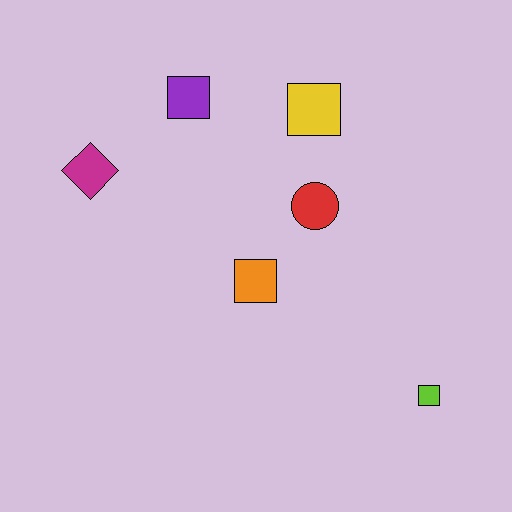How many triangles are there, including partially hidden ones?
There are no triangles.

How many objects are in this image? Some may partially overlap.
There are 6 objects.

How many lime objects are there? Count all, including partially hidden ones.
There is 1 lime object.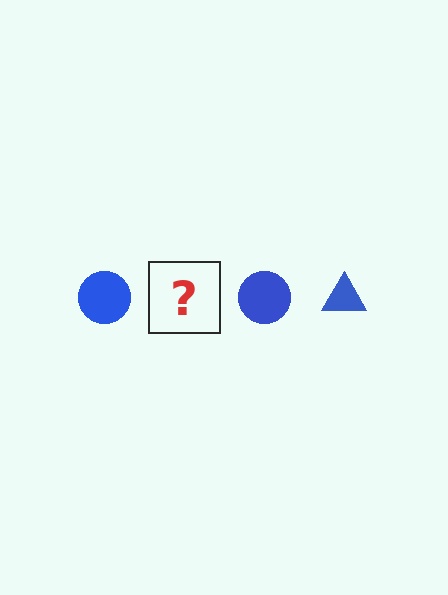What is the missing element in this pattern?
The missing element is a blue triangle.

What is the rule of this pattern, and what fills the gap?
The rule is that the pattern cycles through circle, triangle shapes in blue. The gap should be filled with a blue triangle.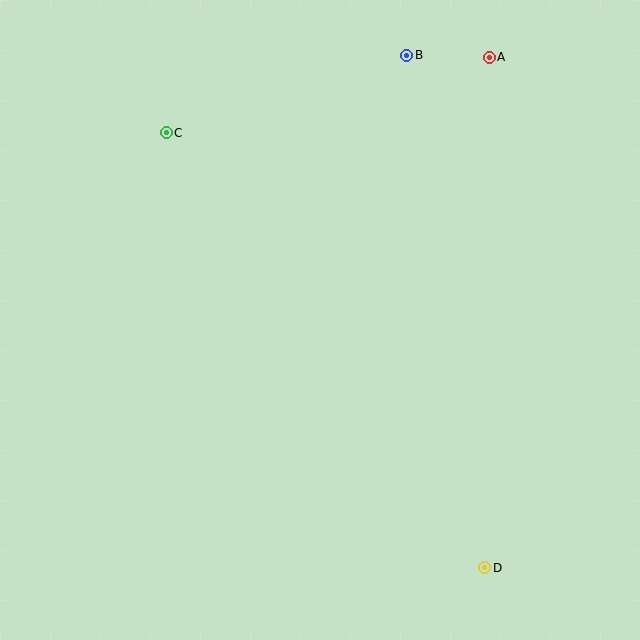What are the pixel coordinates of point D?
Point D is at (485, 568).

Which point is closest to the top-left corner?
Point C is closest to the top-left corner.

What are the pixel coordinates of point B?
Point B is at (407, 55).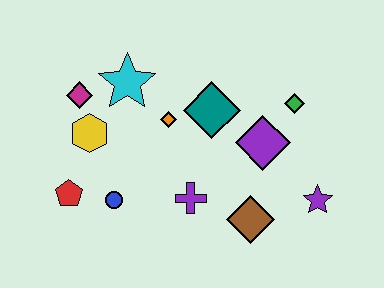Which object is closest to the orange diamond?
The teal diamond is closest to the orange diamond.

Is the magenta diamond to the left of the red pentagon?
No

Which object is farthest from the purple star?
The magenta diamond is farthest from the purple star.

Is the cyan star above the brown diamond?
Yes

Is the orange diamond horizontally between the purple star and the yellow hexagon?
Yes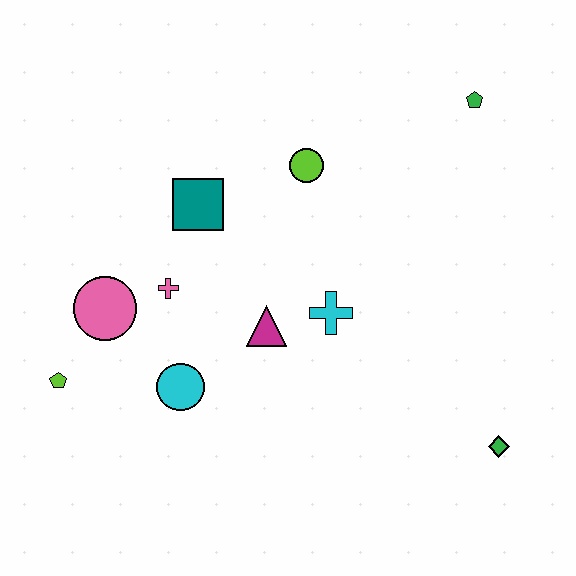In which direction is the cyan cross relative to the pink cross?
The cyan cross is to the right of the pink cross.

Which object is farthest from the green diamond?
The lime pentagon is farthest from the green diamond.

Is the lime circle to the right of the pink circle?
Yes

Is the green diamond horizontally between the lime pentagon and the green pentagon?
No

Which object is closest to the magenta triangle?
The cyan cross is closest to the magenta triangle.